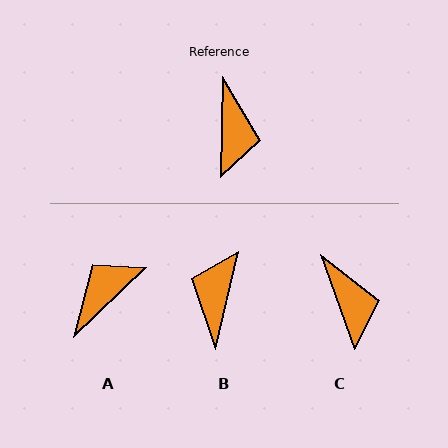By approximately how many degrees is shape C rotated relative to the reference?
Approximately 20 degrees counter-clockwise.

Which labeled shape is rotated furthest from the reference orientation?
B, about 168 degrees away.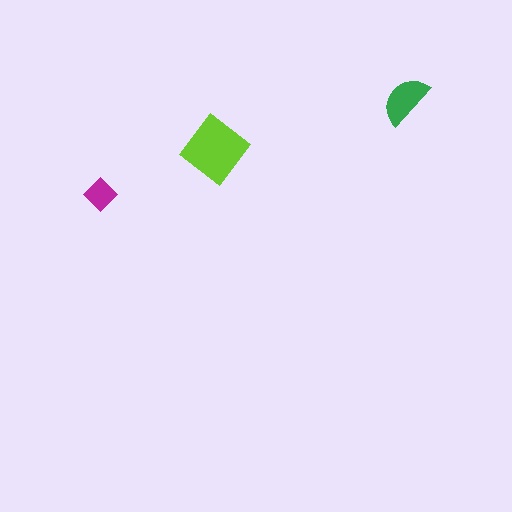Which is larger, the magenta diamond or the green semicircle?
The green semicircle.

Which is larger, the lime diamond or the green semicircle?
The lime diamond.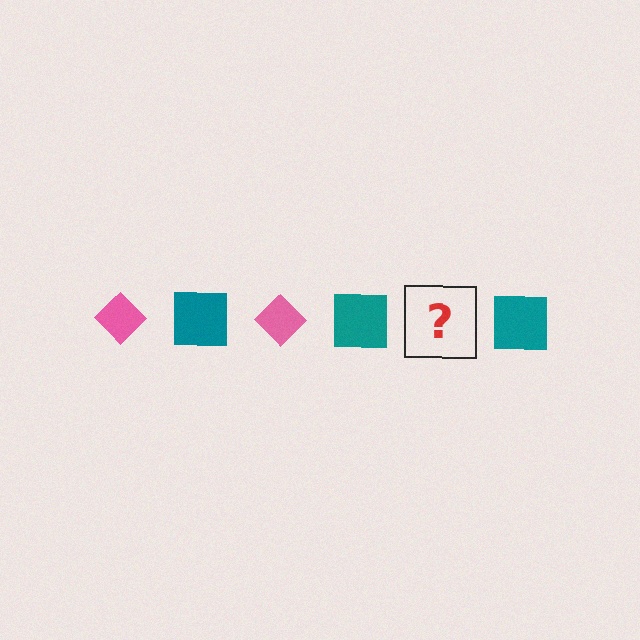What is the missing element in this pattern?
The missing element is a pink diamond.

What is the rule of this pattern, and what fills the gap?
The rule is that the pattern alternates between pink diamond and teal square. The gap should be filled with a pink diamond.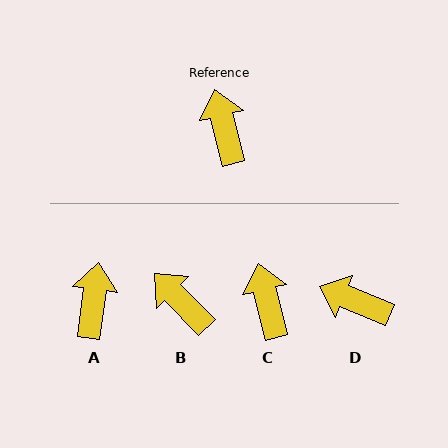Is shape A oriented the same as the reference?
No, it is off by about 21 degrees.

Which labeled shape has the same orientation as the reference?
C.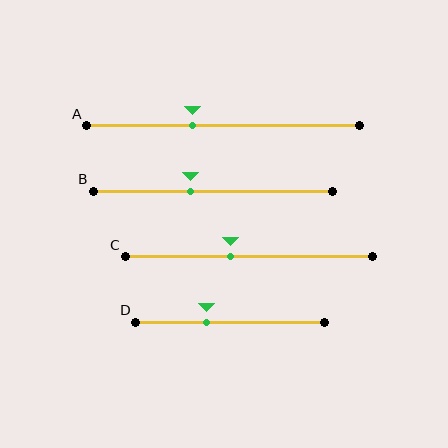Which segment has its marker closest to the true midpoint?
Segment C has its marker closest to the true midpoint.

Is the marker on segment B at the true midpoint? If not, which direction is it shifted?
No, the marker on segment B is shifted to the left by about 9% of the segment length.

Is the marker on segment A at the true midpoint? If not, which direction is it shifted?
No, the marker on segment A is shifted to the left by about 11% of the segment length.